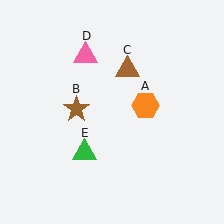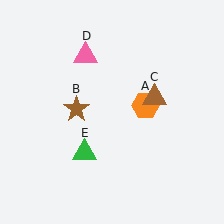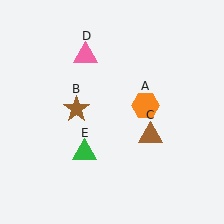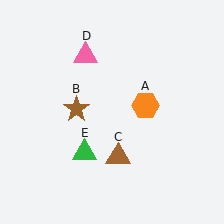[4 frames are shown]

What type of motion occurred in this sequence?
The brown triangle (object C) rotated clockwise around the center of the scene.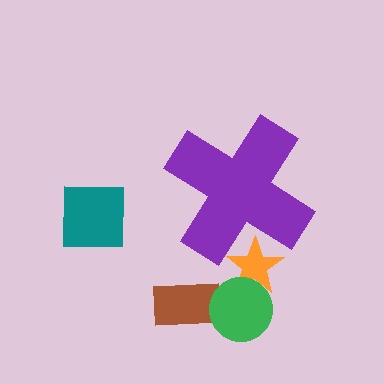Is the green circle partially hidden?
No, the green circle is fully visible.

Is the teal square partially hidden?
No, the teal square is fully visible.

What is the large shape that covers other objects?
A purple cross.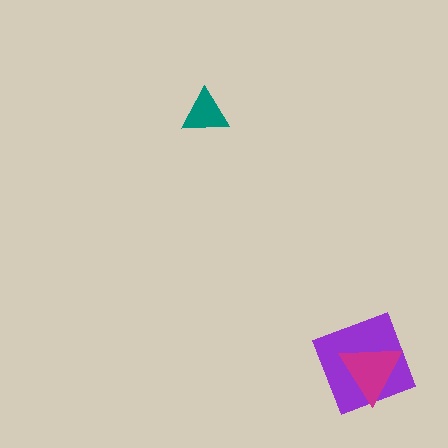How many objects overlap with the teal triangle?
0 objects overlap with the teal triangle.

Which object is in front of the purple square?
The magenta triangle is in front of the purple square.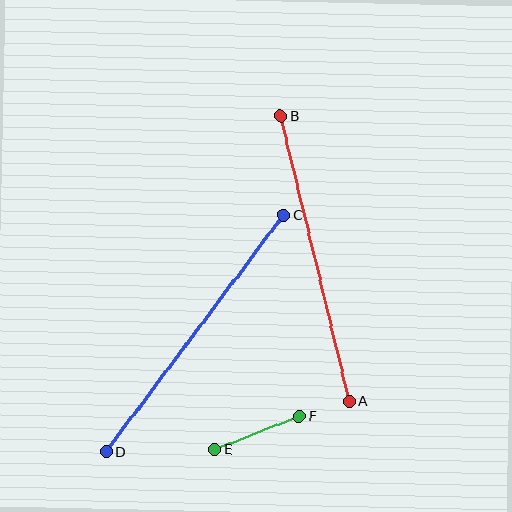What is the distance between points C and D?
The distance is approximately 296 pixels.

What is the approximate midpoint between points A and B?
The midpoint is at approximately (315, 259) pixels.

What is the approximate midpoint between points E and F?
The midpoint is at approximately (257, 433) pixels.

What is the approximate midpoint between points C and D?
The midpoint is at approximately (195, 333) pixels.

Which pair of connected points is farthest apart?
Points C and D are farthest apart.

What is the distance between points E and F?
The distance is approximately 91 pixels.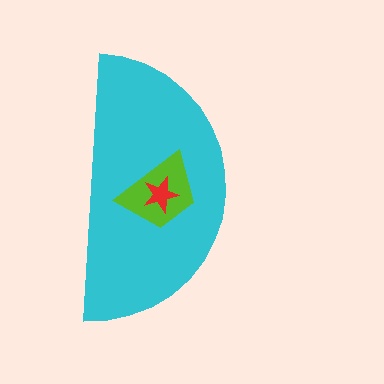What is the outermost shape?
The cyan semicircle.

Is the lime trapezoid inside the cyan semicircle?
Yes.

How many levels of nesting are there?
3.